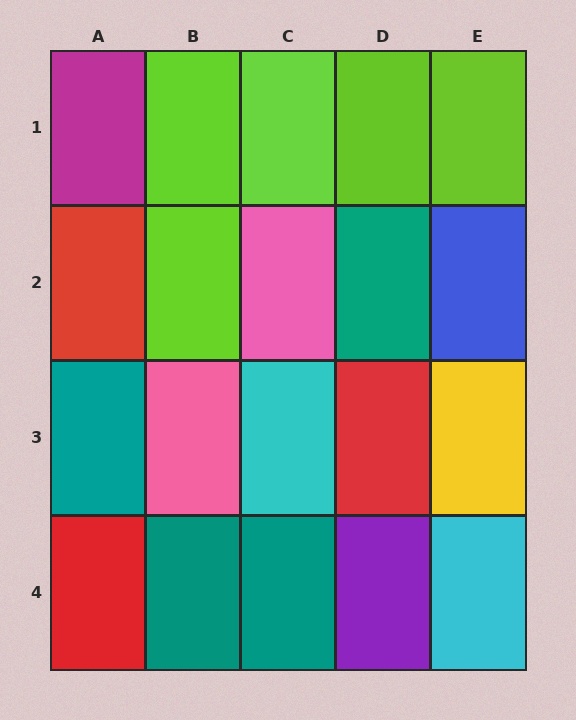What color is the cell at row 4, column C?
Teal.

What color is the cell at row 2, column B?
Lime.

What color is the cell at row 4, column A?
Red.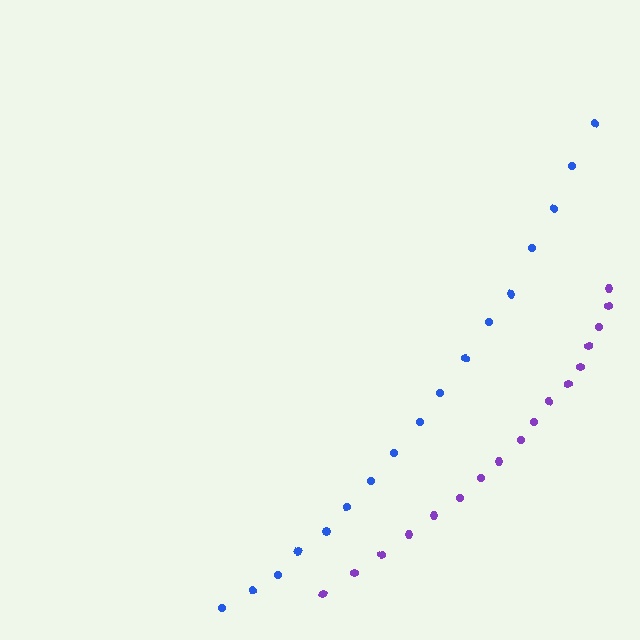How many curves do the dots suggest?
There are 2 distinct paths.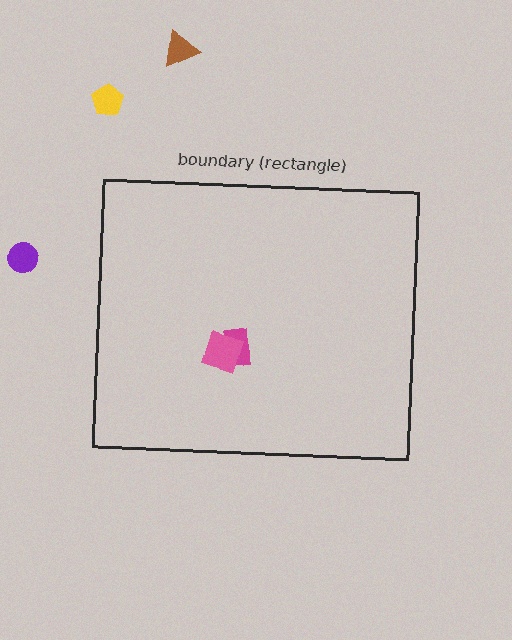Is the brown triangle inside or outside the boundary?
Outside.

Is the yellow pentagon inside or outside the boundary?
Outside.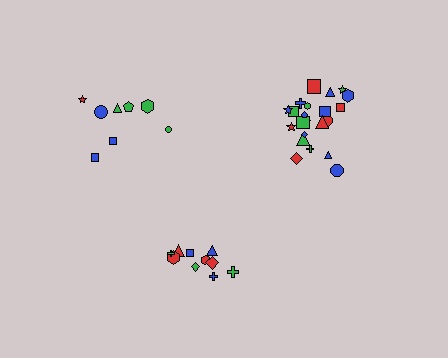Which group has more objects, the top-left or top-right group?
The top-right group.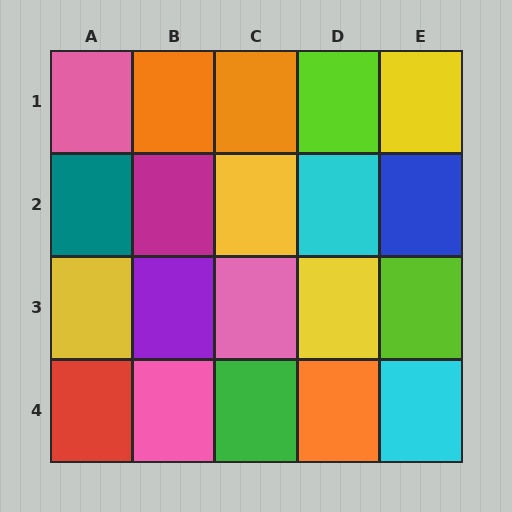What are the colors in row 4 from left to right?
Red, pink, green, orange, cyan.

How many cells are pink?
3 cells are pink.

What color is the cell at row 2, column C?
Yellow.